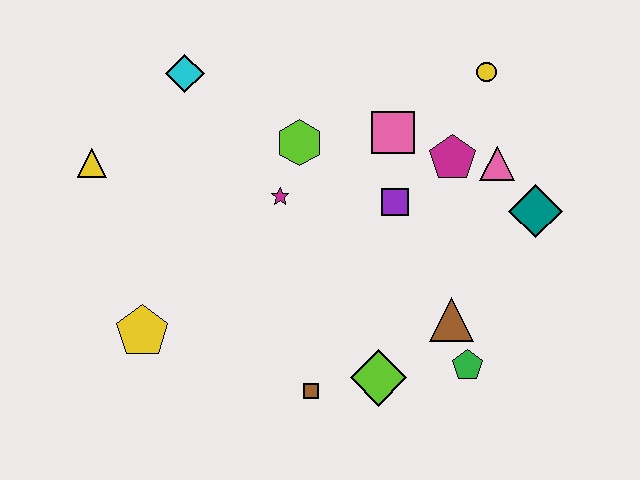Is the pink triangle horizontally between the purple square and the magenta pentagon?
No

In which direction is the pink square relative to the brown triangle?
The pink square is above the brown triangle.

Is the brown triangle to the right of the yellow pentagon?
Yes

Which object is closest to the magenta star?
The lime hexagon is closest to the magenta star.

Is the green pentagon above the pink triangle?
No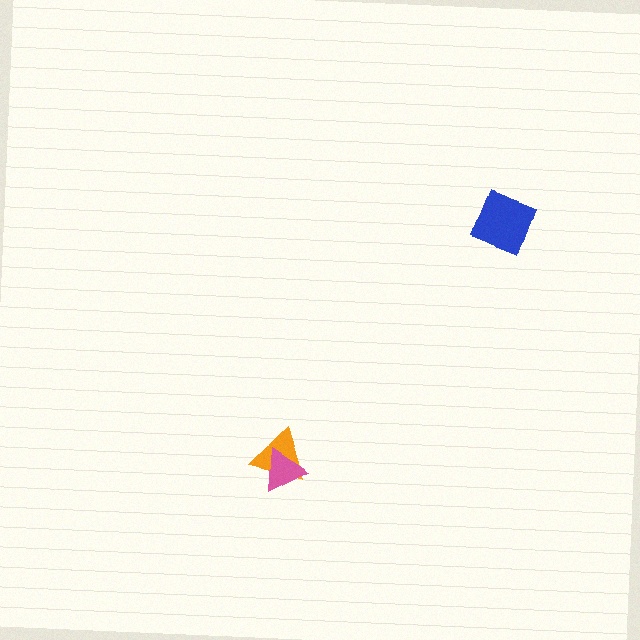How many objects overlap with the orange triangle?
1 object overlaps with the orange triangle.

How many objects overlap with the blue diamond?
0 objects overlap with the blue diamond.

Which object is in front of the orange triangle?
The pink triangle is in front of the orange triangle.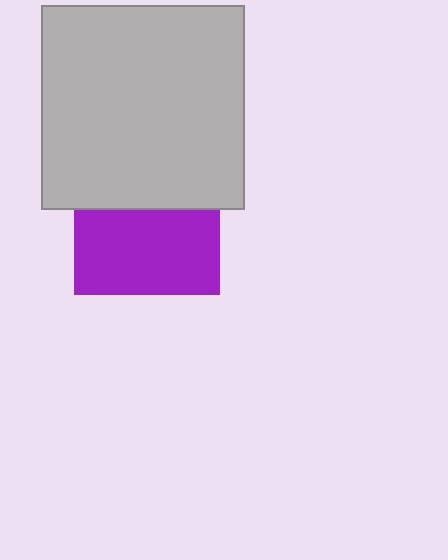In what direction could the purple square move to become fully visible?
The purple square could move down. That would shift it out from behind the light gray square entirely.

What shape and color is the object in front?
The object in front is a light gray square.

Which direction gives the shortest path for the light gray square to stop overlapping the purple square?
Moving up gives the shortest separation.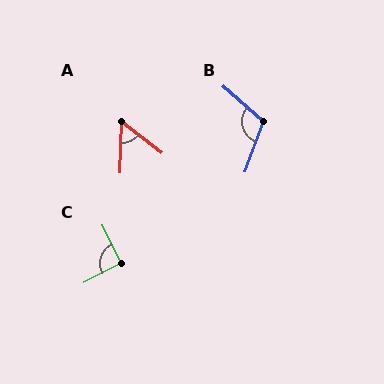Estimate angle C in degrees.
Approximately 93 degrees.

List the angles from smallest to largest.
A (54°), C (93°), B (112°).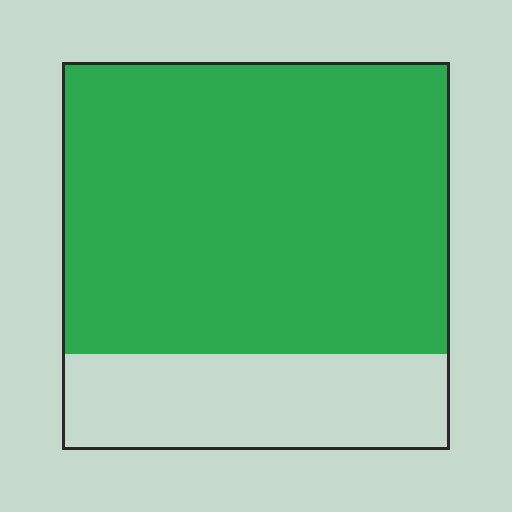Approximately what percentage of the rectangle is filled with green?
Approximately 75%.